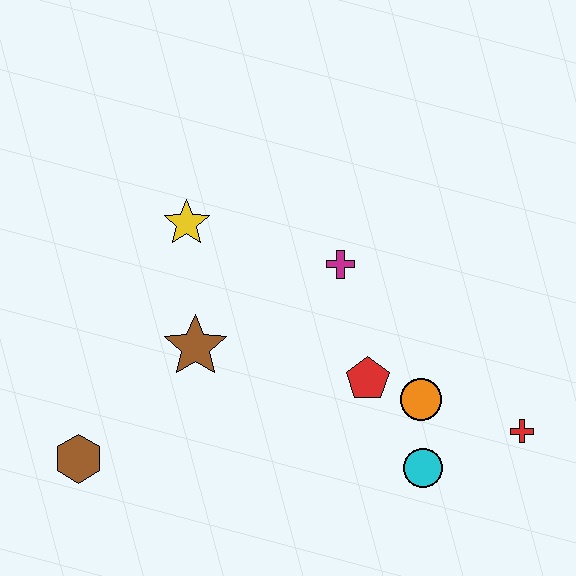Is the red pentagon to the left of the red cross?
Yes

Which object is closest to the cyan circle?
The orange circle is closest to the cyan circle.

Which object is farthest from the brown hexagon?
The red cross is farthest from the brown hexagon.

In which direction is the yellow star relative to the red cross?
The yellow star is to the left of the red cross.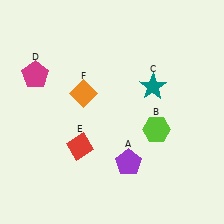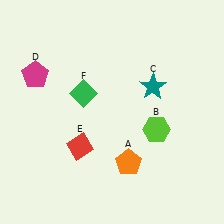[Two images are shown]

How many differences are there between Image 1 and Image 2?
There are 2 differences between the two images.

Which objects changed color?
A changed from purple to orange. F changed from orange to green.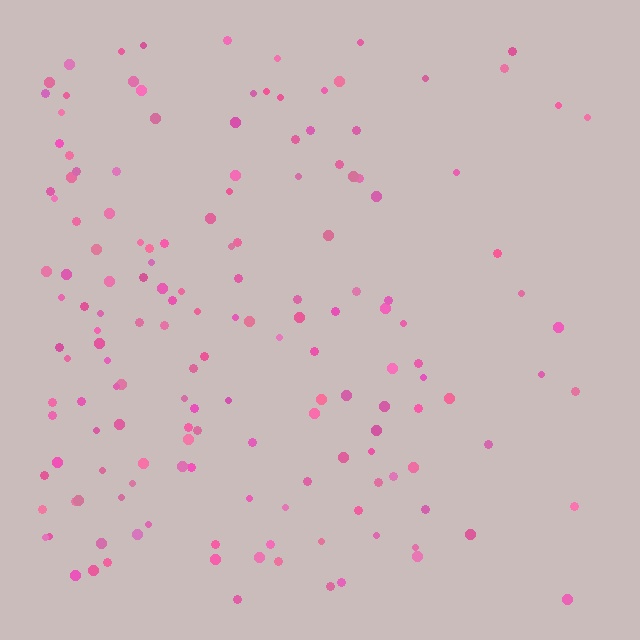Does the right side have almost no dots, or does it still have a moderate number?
Still a moderate number, just noticeably fewer than the left.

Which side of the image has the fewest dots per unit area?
The right.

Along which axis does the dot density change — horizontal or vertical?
Horizontal.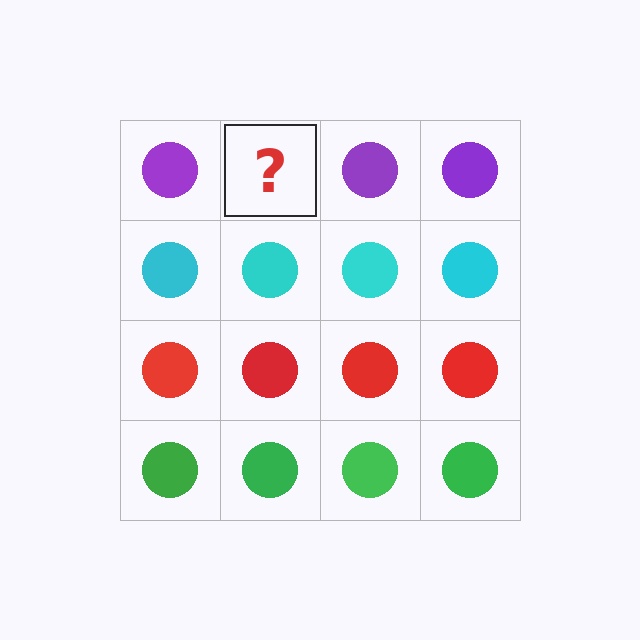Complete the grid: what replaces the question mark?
The question mark should be replaced with a purple circle.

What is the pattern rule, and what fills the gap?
The rule is that each row has a consistent color. The gap should be filled with a purple circle.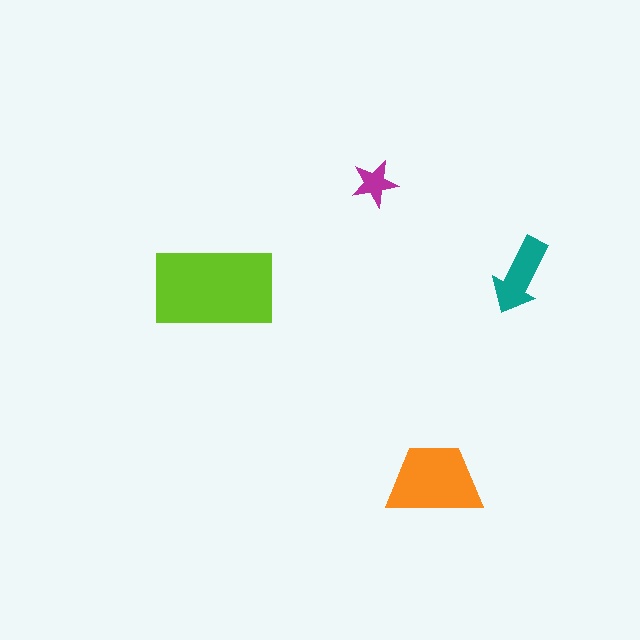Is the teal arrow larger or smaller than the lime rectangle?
Smaller.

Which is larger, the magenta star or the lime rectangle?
The lime rectangle.